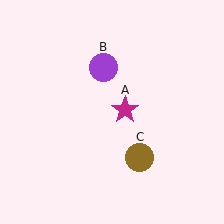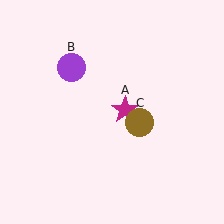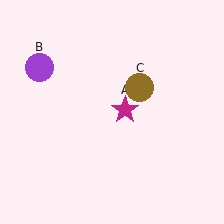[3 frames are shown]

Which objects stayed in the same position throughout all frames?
Magenta star (object A) remained stationary.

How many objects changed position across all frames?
2 objects changed position: purple circle (object B), brown circle (object C).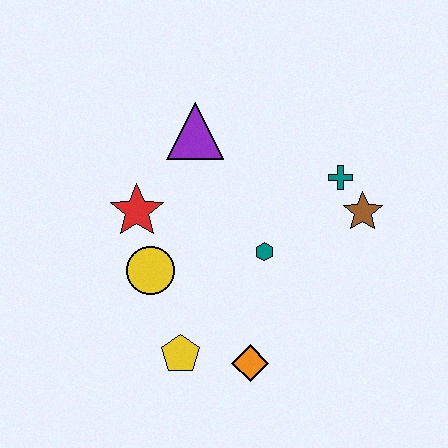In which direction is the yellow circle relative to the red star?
The yellow circle is below the red star.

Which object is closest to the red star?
The yellow circle is closest to the red star.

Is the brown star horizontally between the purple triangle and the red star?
No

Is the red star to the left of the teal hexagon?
Yes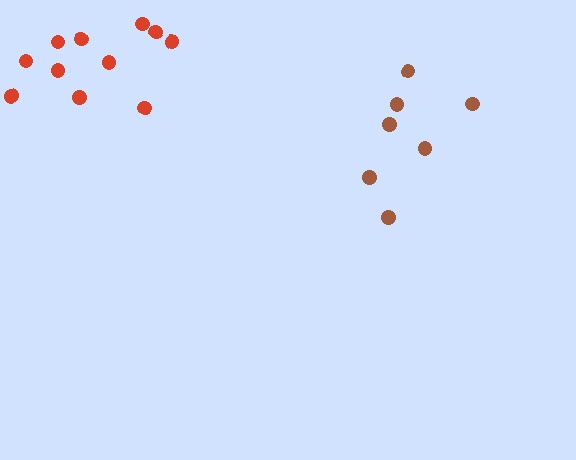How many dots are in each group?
Group 1: 7 dots, Group 2: 11 dots (18 total).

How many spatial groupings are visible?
There are 2 spatial groupings.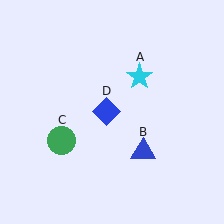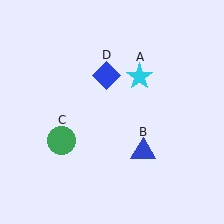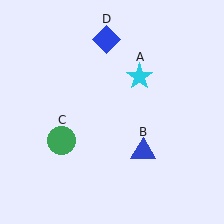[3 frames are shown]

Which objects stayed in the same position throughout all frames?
Cyan star (object A) and blue triangle (object B) and green circle (object C) remained stationary.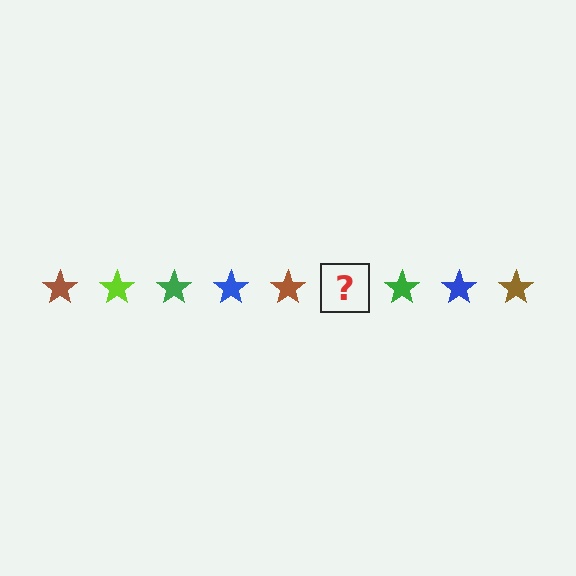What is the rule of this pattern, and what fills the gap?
The rule is that the pattern cycles through brown, lime, green, blue stars. The gap should be filled with a lime star.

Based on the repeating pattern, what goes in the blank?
The blank should be a lime star.